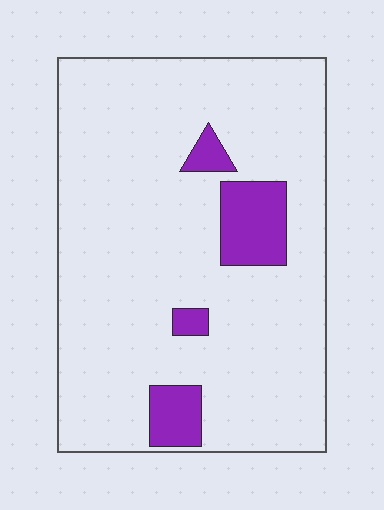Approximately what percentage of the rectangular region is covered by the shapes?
Approximately 10%.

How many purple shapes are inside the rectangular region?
4.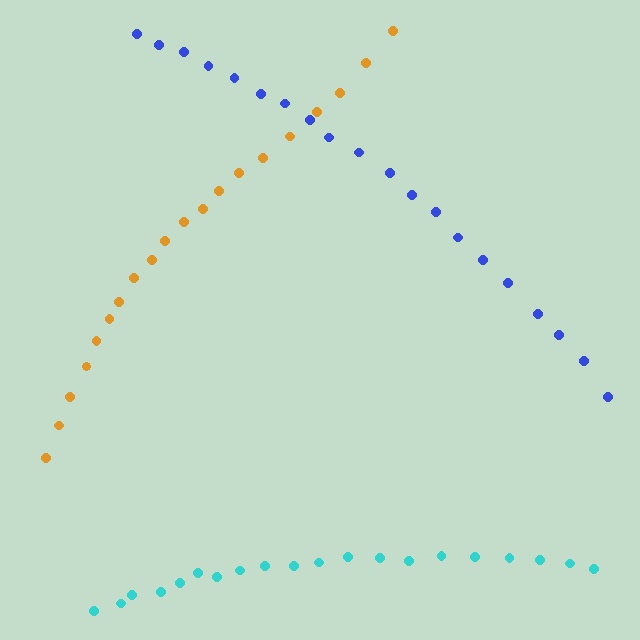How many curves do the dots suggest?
There are 3 distinct paths.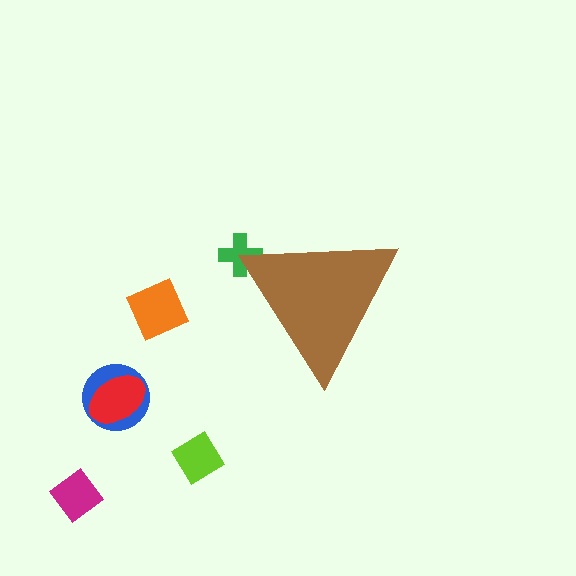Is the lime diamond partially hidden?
No, the lime diamond is fully visible.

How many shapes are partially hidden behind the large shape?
1 shape is partially hidden.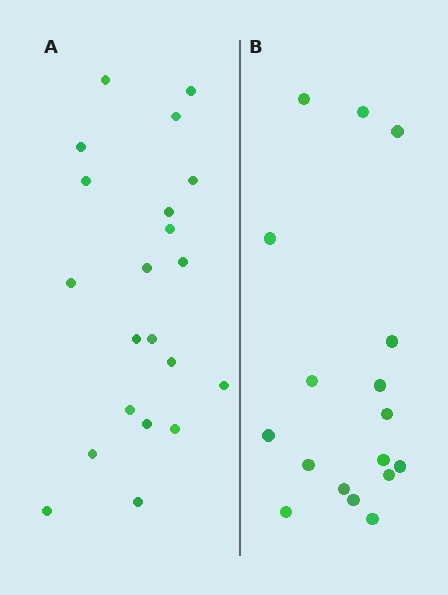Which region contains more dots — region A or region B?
Region A (the left region) has more dots.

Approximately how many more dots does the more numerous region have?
Region A has about 4 more dots than region B.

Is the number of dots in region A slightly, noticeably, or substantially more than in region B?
Region A has only slightly more — the two regions are fairly close. The ratio is roughly 1.2 to 1.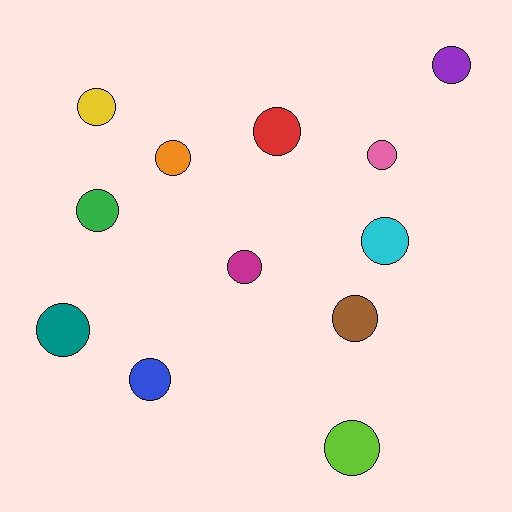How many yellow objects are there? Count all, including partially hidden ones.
There is 1 yellow object.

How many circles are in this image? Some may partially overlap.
There are 12 circles.